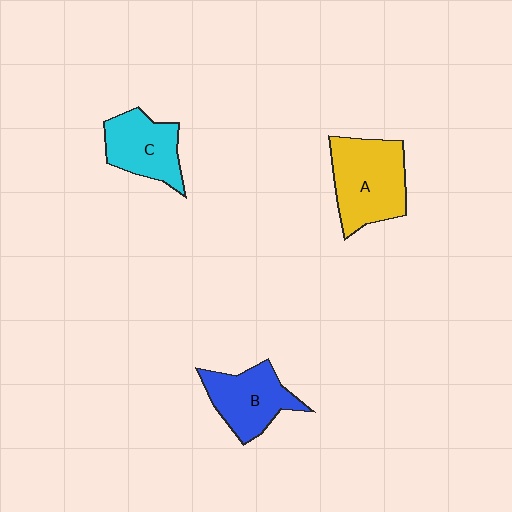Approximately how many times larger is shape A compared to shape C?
Approximately 1.4 times.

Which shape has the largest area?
Shape A (yellow).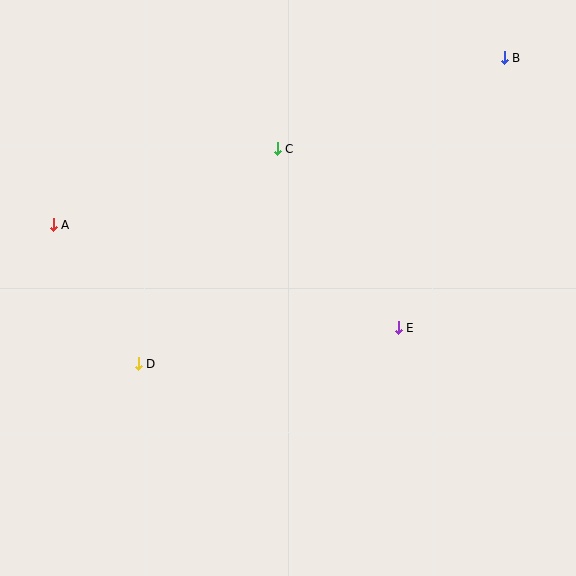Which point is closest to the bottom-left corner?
Point D is closest to the bottom-left corner.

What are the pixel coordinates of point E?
Point E is at (398, 328).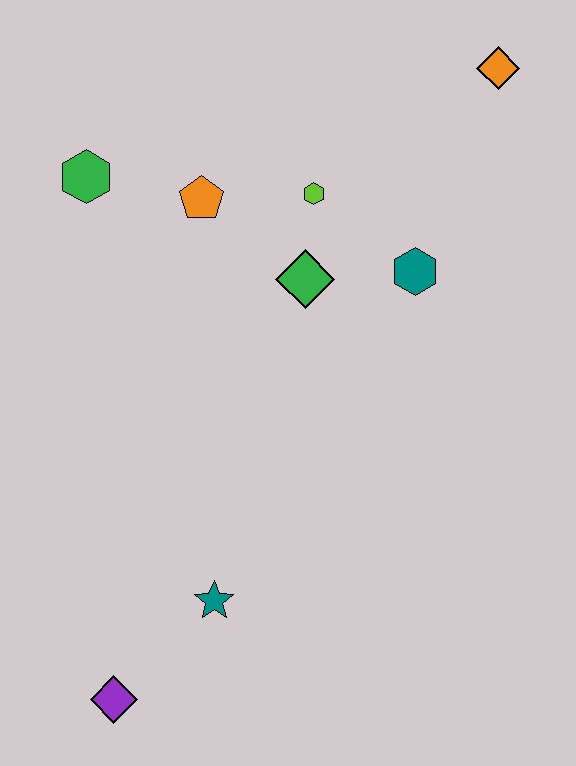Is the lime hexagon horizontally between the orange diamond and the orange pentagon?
Yes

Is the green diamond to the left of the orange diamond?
Yes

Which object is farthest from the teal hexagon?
The purple diamond is farthest from the teal hexagon.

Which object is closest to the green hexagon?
The orange pentagon is closest to the green hexagon.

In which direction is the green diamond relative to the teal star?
The green diamond is above the teal star.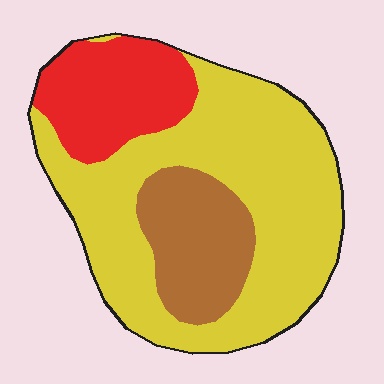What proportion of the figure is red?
Red covers around 20% of the figure.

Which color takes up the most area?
Yellow, at roughly 60%.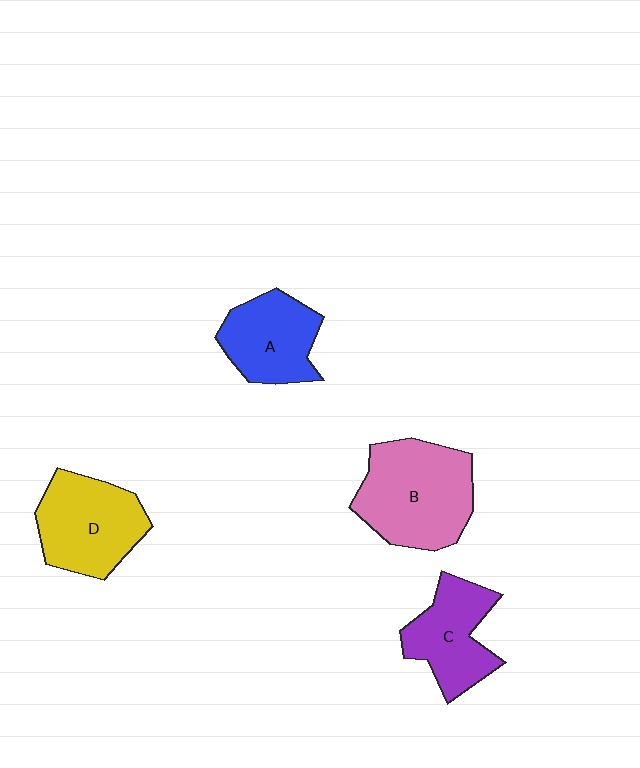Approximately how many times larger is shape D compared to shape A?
Approximately 1.2 times.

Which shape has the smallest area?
Shape A (blue).